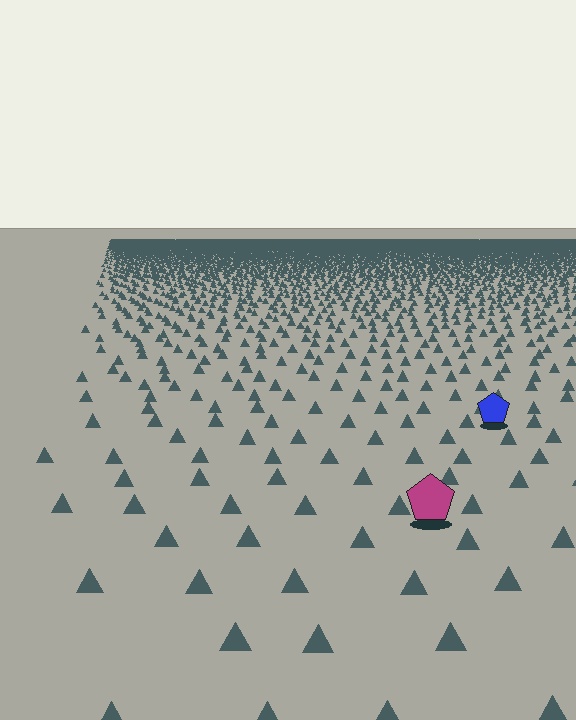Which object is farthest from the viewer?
The blue pentagon is farthest from the viewer. It appears smaller and the ground texture around it is denser.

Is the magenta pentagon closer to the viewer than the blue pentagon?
Yes. The magenta pentagon is closer — you can tell from the texture gradient: the ground texture is coarser near it.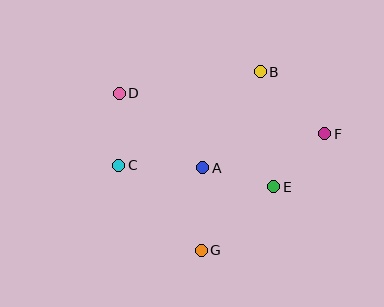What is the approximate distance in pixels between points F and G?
The distance between F and G is approximately 170 pixels.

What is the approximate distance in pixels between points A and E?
The distance between A and E is approximately 74 pixels.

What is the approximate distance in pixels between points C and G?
The distance between C and G is approximately 119 pixels.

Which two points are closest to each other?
Points C and D are closest to each other.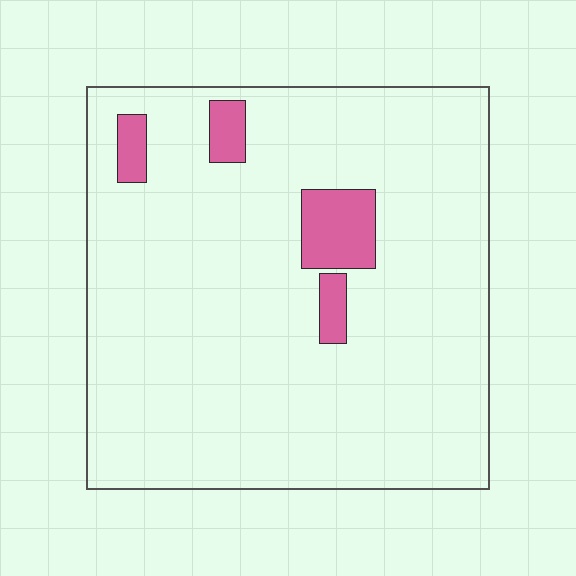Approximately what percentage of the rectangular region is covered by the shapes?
Approximately 10%.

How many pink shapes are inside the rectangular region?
4.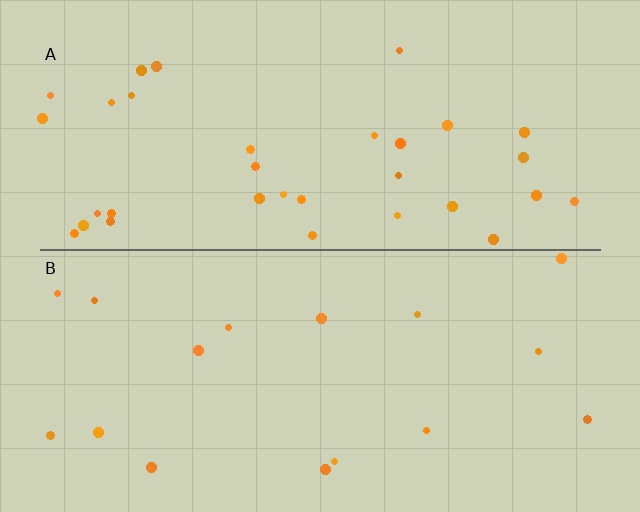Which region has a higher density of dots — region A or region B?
A (the top).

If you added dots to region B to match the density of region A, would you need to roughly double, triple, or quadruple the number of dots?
Approximately double.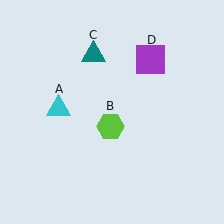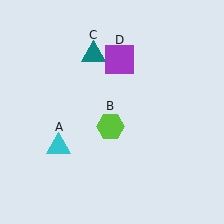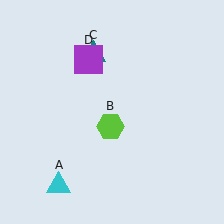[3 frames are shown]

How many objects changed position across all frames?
2 objects changed position: cyan triangle (object A), purple square (object D).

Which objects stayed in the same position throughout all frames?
Lime hexagon (object B) and teal triangle (object C) remained stationary.